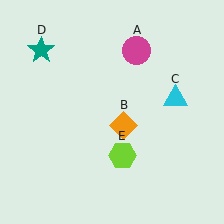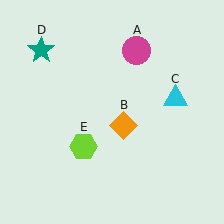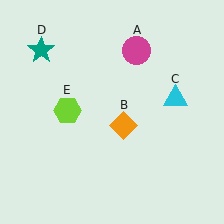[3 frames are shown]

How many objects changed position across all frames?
1 object changed position: lime hexagon (object E).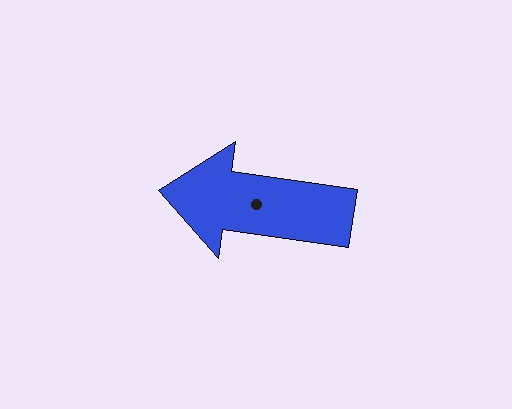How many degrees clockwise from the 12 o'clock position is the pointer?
Approximately 278 degrees.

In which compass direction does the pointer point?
West.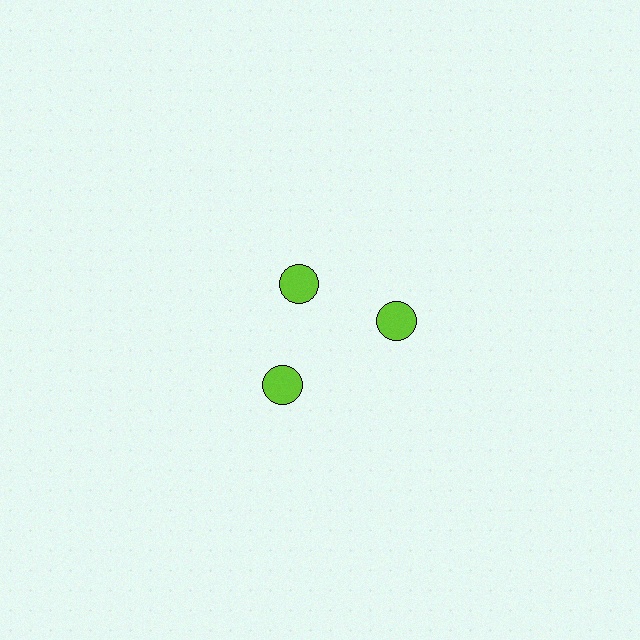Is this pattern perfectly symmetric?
No. The 3 lime circles are arranged in a ring, but one element near the 11 o'clock position is pulled inward toward the center, breaking the 3-fold rotational symmetry.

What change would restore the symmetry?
The symmetry would be restored by moving it outward, back onto the ring so that all 3 circles sit at equal angles and equal distance from the center.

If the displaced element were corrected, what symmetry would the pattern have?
It would have 3-fold rotational symmetry — the pattern would map onto itself every 120 degrees.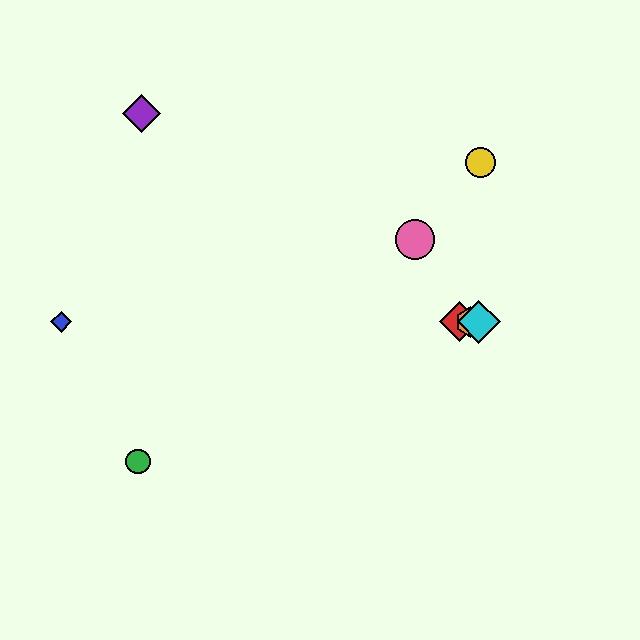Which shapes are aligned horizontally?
The red diamond, the blue diamond, the orange hexagon, the cyan diamond are aligned horizontally.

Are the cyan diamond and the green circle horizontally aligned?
No, the cyan diamond is at y≈322 and the green circle is at y≈462.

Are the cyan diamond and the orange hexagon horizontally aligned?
Yes, both are at y≈322.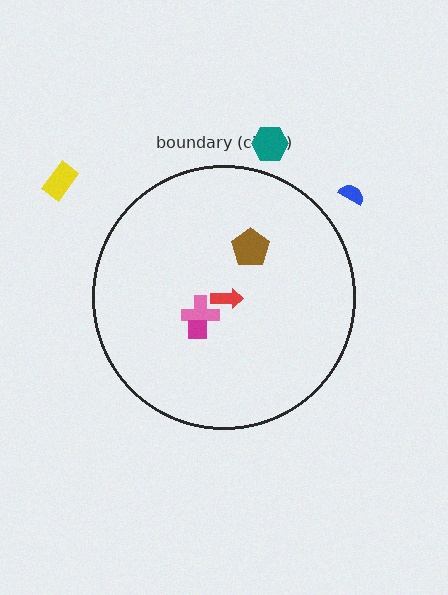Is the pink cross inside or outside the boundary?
Inside.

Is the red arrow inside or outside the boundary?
Inside.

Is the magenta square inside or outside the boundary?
Inside.